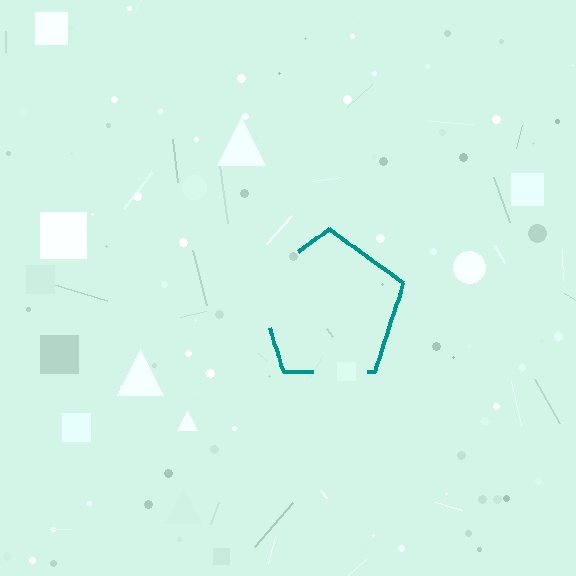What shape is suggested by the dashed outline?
The dashed outline suggests a pentagon.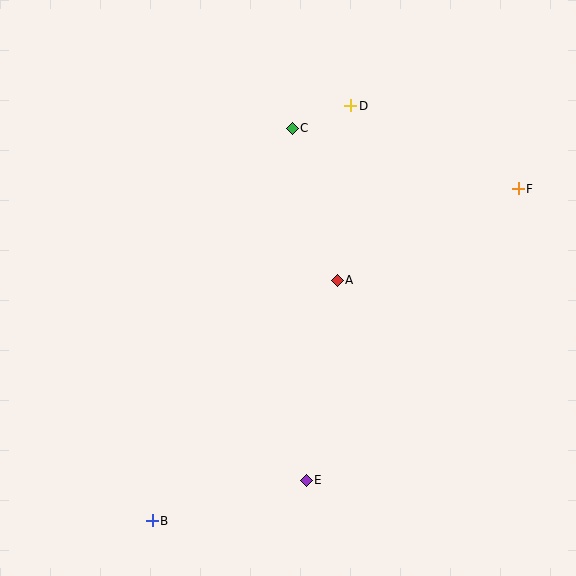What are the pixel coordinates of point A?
Point A is at (337, 280).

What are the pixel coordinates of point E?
Point E is at (306, 480).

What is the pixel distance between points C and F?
The distance between C and F is 234 pixels.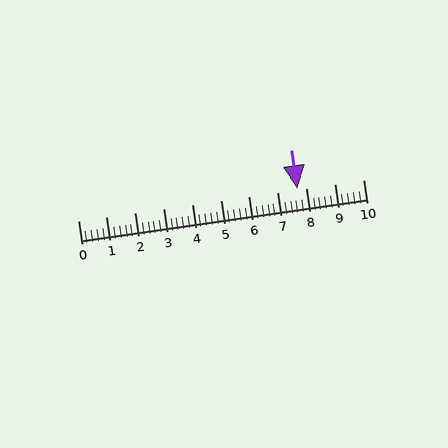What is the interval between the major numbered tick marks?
The major tick marks are spaced 1 units apart.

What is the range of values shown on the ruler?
The ruler shows values from 0 to 10.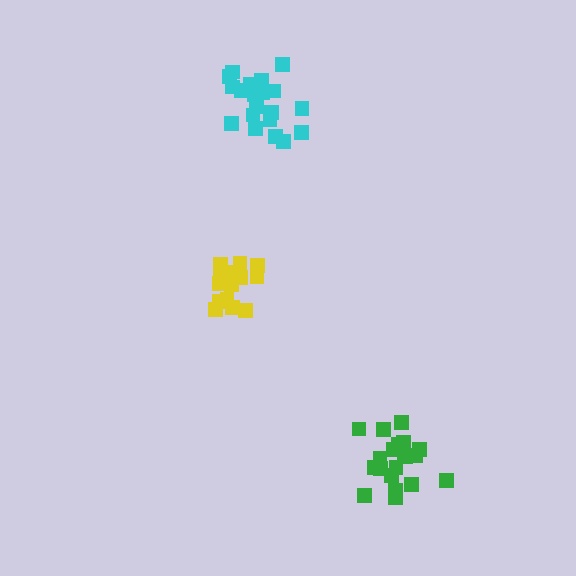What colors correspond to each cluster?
The clusters are colored: cyan, yellow, green.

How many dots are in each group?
Group 1: 21 dots, Group 2: 16 dots, Group 3: 20 dots (57 total).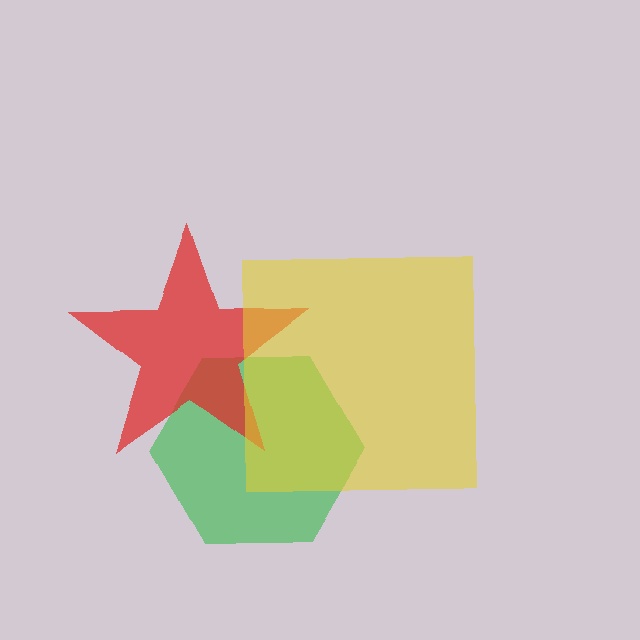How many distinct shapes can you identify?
There are 3 distinct shapes: a green hexagon, a red star, a yellow square.